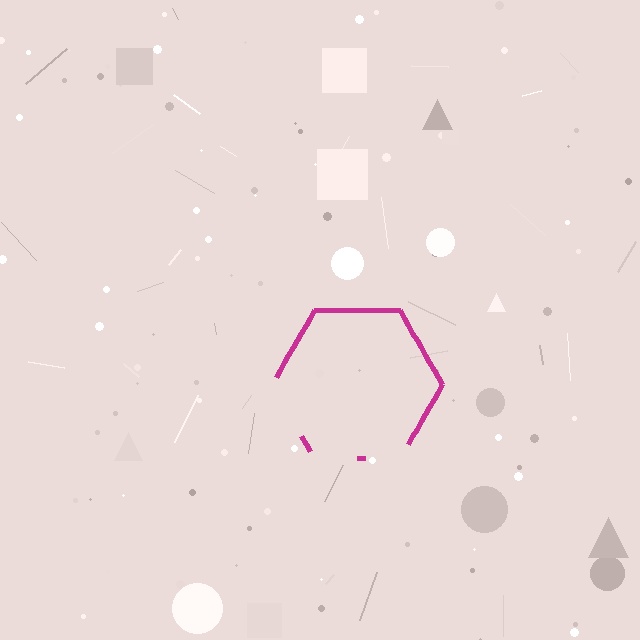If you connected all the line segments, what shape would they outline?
They would outline a hexagon.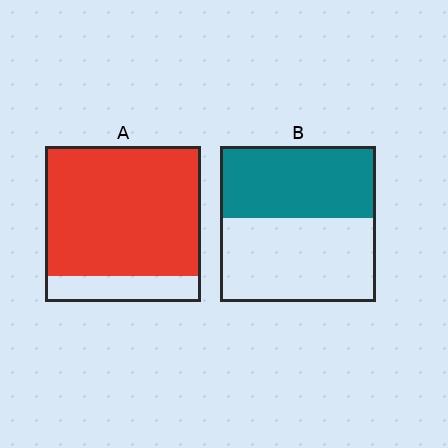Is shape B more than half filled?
Roughly half.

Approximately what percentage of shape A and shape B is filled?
A is approximately 85% and B is approximately 45%.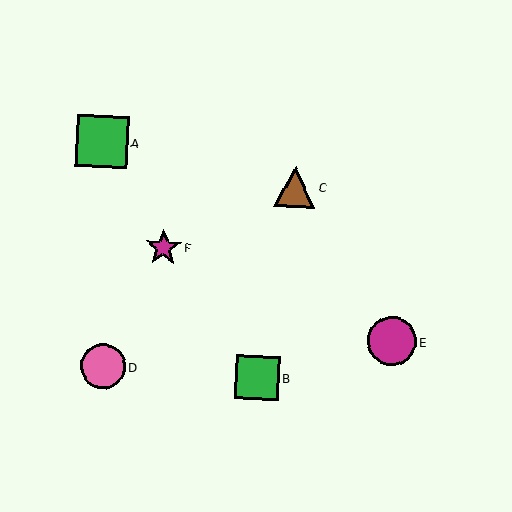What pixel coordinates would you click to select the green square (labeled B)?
Click at (257, 378) to select the green square B.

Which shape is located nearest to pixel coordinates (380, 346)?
The magenta circle (labeled E) at (392, 341) is nearest to that location.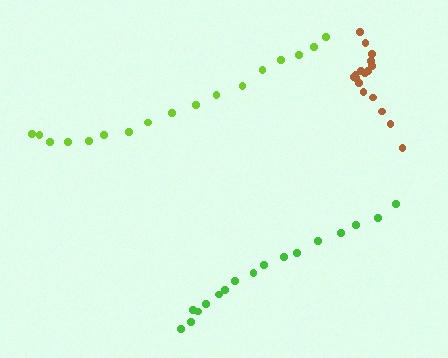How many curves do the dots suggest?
There are 3 distinct paths.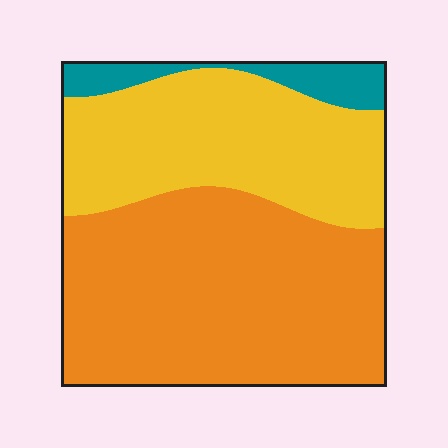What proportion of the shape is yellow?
Yellow takes up about three eighths (3/8) of the shape.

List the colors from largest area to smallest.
From largest to smallest: orange, yellow, teal.